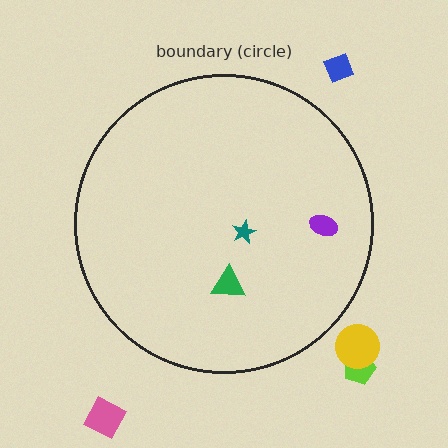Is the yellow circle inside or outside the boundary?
Outside.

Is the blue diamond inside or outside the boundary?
Outside.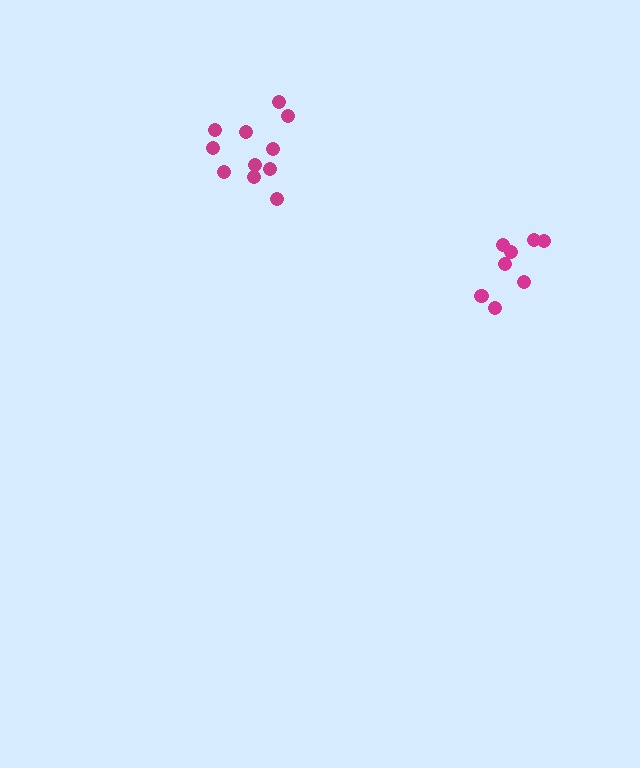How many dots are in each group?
Group 1: 11 dots, Group 2: 8 dots (19 total).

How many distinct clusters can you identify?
There are 2 distinct clusters.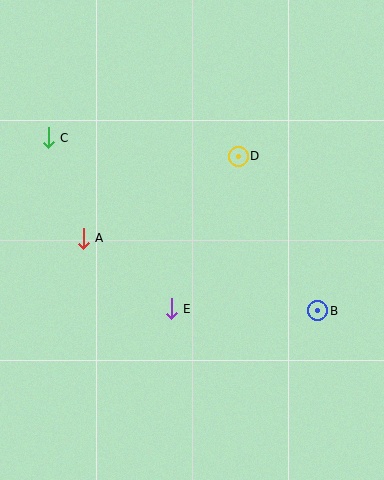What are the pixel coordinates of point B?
Point B is at (318, 311).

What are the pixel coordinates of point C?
Point C is at (48, 138).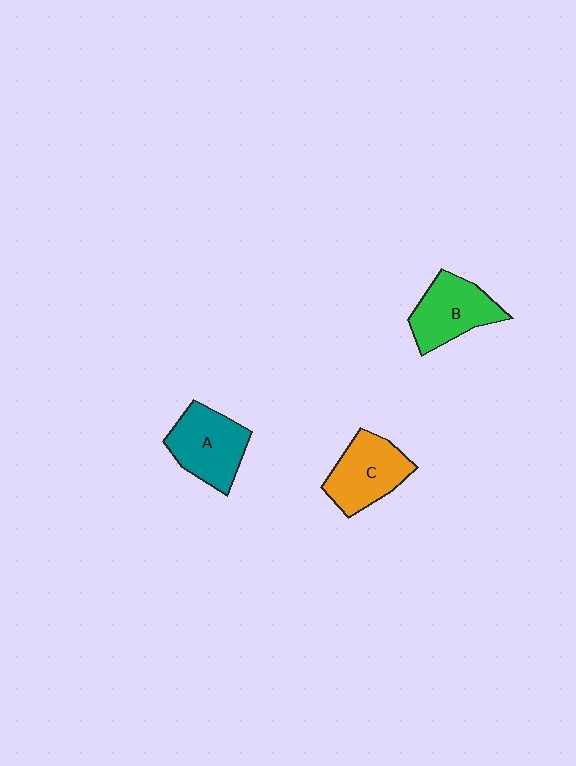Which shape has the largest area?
Shape A (teal).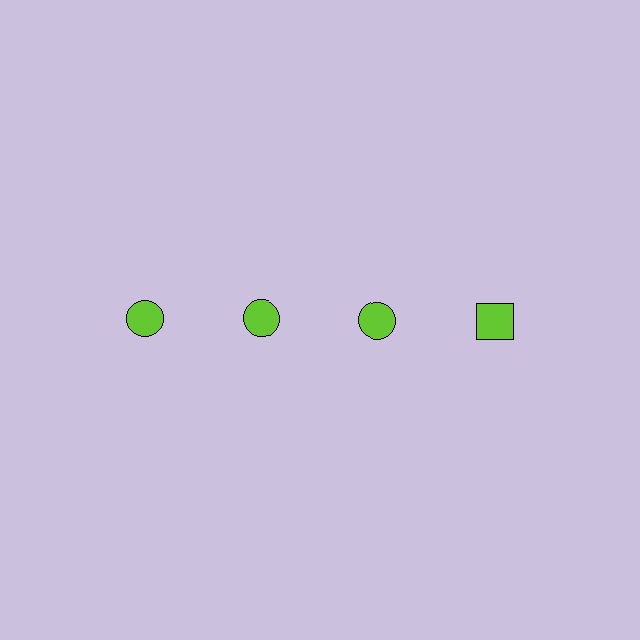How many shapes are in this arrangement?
There are 4 shapes arranged in a grid pattern.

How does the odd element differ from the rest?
It has a different shape: square instead of circle.